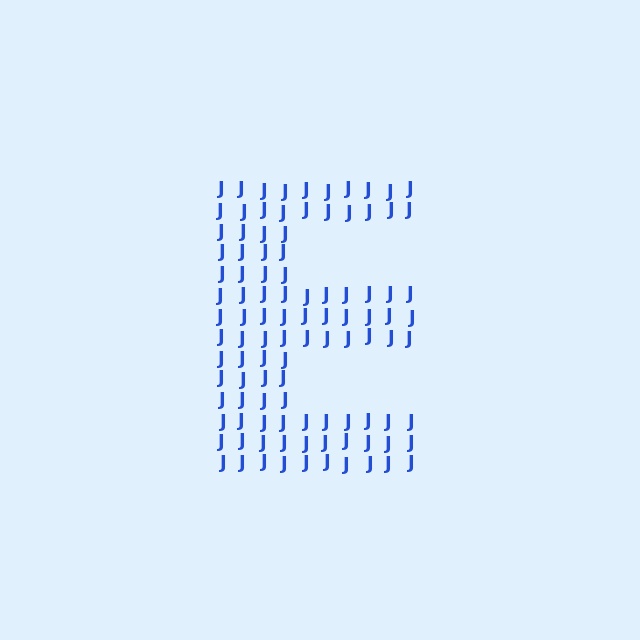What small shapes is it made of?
It is made of small letter J's.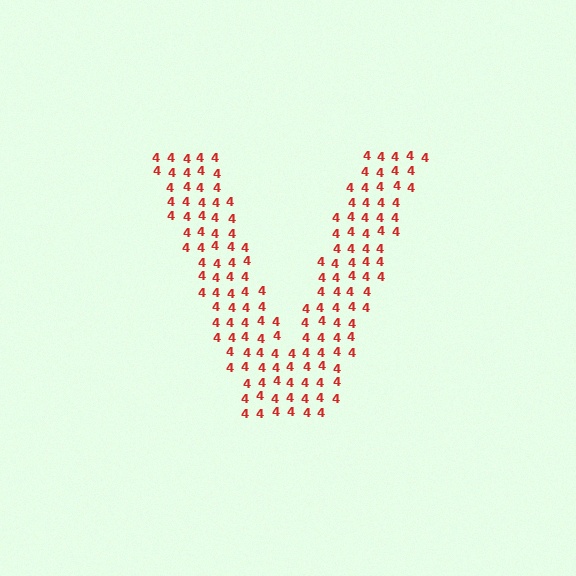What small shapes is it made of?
It is made of small digit 4's.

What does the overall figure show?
The overall figure shows the letter V.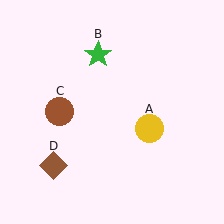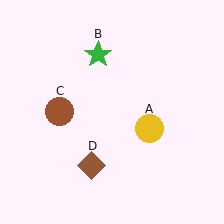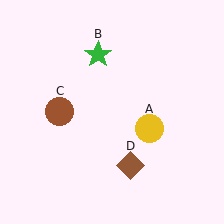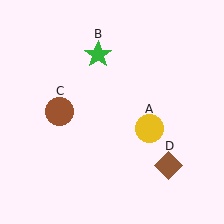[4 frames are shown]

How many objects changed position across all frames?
1 object changed position: brown diamond (object D).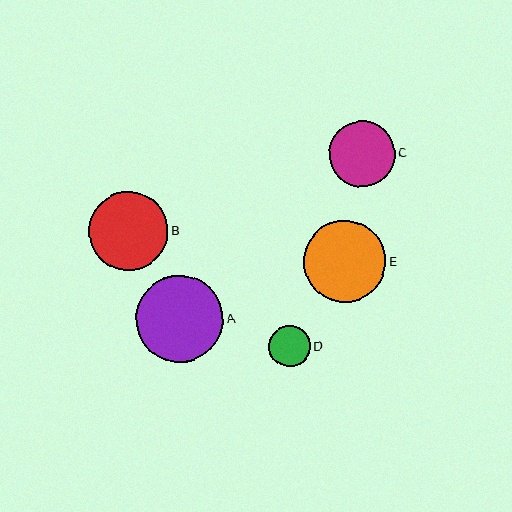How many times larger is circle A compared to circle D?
Circle A is approximately 2.1 times the size of circle D.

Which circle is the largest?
Circle A is the largest with a size of approximately 87 pixels.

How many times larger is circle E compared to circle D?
Circle E is approximately 2.0 times the size of circle D.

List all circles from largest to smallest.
From largest to smallest: A, E, B, C, D.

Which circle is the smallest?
Circle D is the smallest with a size of approximately 41 pixels.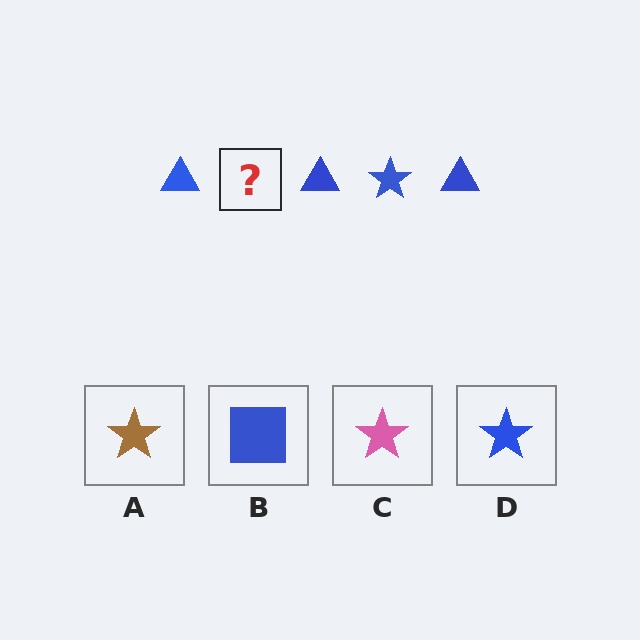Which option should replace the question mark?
Option D.